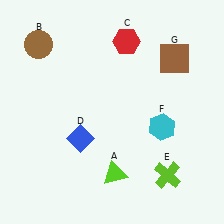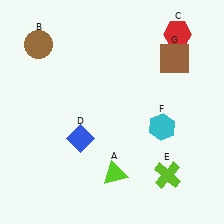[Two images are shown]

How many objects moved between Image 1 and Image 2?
1 object moved between the two images.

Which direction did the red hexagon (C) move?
The red hexagon (C) moved right.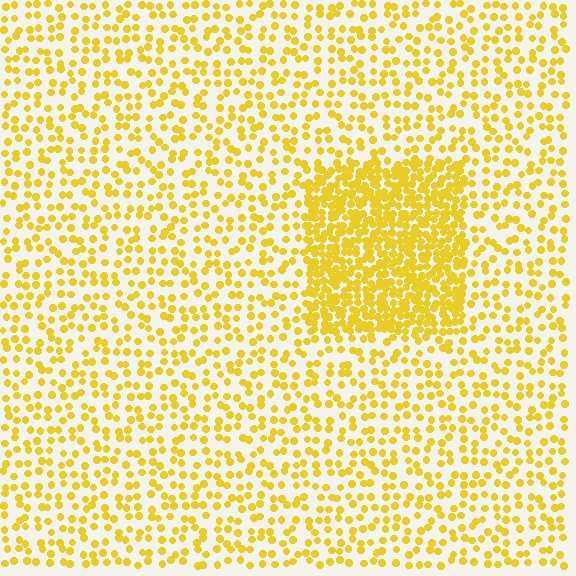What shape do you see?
I see a rectangle.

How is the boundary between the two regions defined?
The boundary is defined by a change in element density (approximately 2.6x ratio). All elements are the same color, size, and shape.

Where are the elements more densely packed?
The elements are more densely packed inside the rectangle boundary.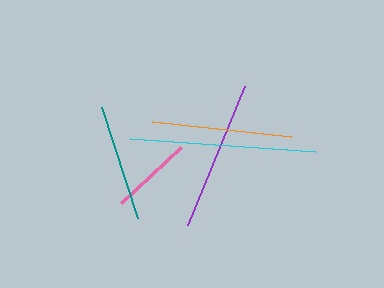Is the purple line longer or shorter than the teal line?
The purple line is longer than the teal line.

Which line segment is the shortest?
The pink line is the shortest at approximately 83 pixels.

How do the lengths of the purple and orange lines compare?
The purple and orange lines are approximately the same length.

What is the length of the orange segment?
The orange segment is approximately 139 pixels long.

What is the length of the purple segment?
The purple segment is approximately 150 pixels long.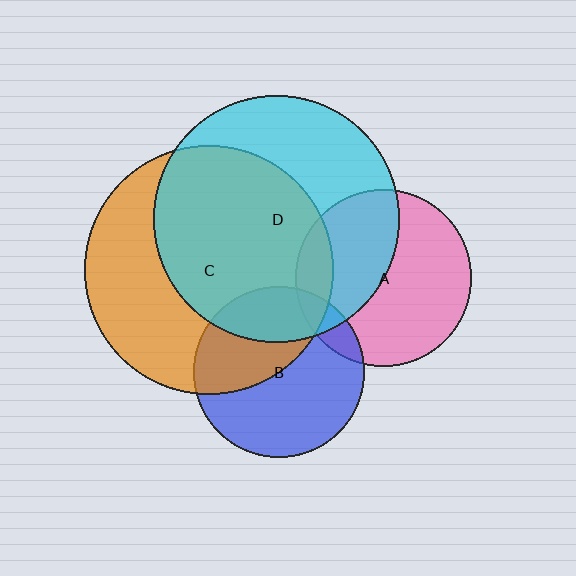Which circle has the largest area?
Circle C (orange).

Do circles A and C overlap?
Yes.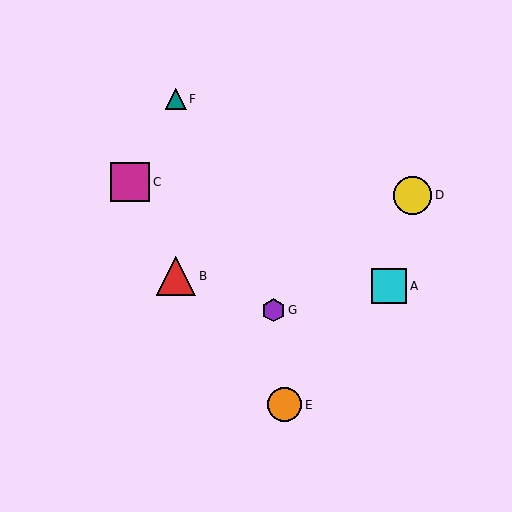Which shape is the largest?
The red triangle (labeled B) is the largest.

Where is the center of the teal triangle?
The center of the teal triangle is at (176, 99).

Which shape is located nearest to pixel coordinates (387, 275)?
The cyan square (labeled A) at (389, 286) is nearest to that location.